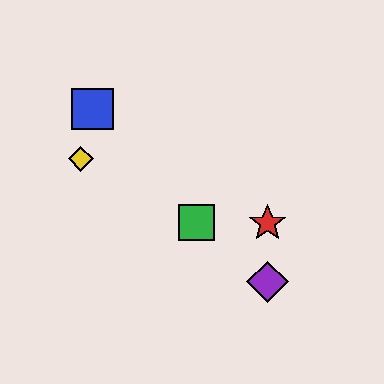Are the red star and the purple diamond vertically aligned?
Yes, both are at x≈268.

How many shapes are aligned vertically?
2 shapes (the red star, the purple diamond) are aligned vertically.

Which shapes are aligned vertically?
The red star, the purple diamond are aligned vertically.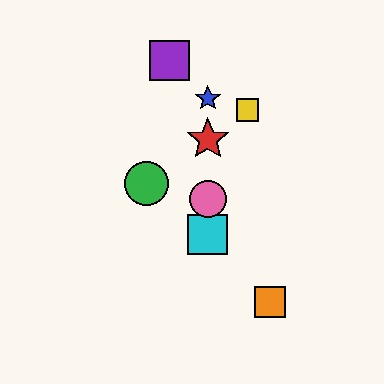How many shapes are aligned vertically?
4 shapes (the red star, the blue star, the cyan square, the pink circle) are aligned vertically.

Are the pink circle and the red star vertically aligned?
Yes, both are at x≈208.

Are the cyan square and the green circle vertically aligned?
No, the cyan square is at x≈208 and the green circle is at x≈147.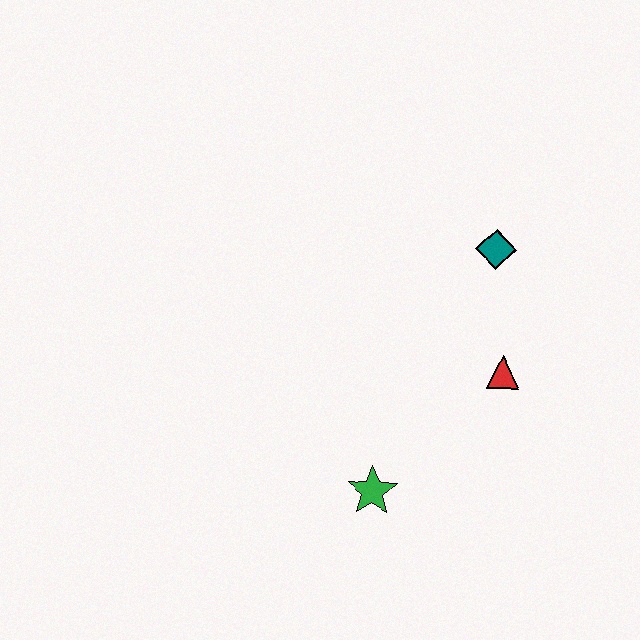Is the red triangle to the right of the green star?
Yes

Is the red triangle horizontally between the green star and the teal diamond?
No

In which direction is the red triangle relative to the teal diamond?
The red triangle is below the teal diamond.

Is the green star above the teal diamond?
No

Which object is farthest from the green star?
The teal diamond is farthest from the green star.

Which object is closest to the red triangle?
The teal diamond is closest to the red triangle.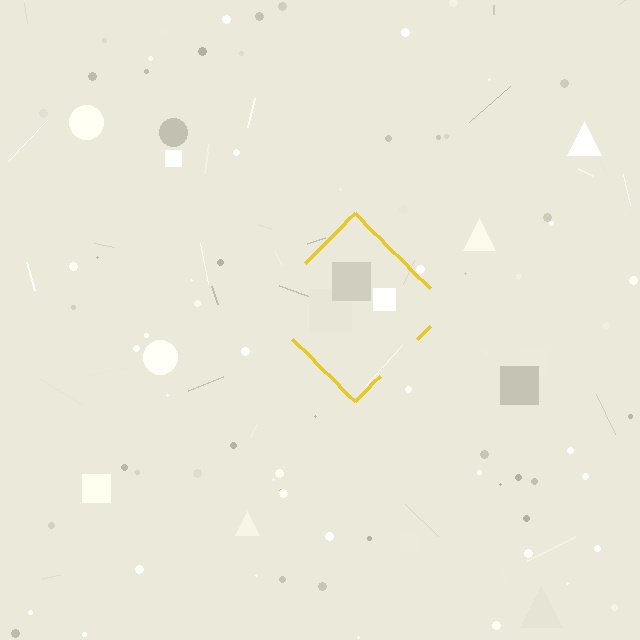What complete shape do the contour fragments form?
The contour fragments form a diamond.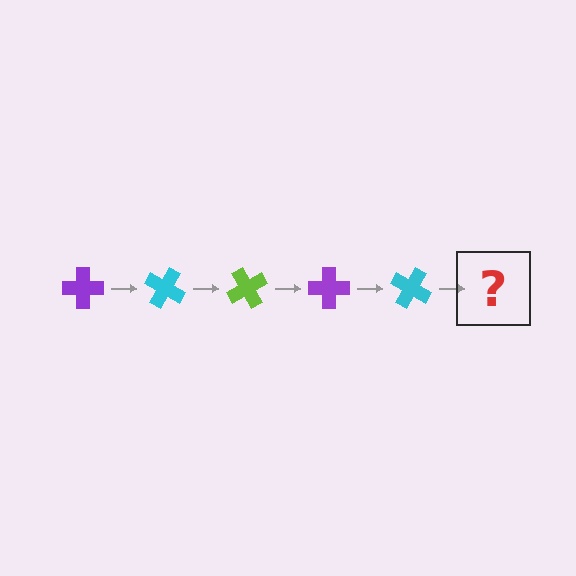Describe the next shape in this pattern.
It should be a lime cross, rotated 150 degrees from the start.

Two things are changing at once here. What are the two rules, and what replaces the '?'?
The two rules are that it rotates 30 degrees each step and the color cycles through purple, cyan, and lime. The '?' should be a lime cross, rotated 150 degrees from the start.